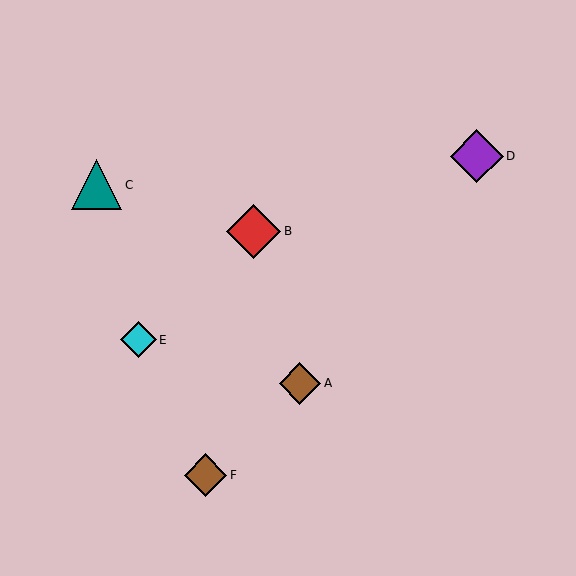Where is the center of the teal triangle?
The center of the teal triangle is at (97, 185).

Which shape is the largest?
The red diamond (labeled B) is the largest.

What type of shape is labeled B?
Shape B is a red diamond.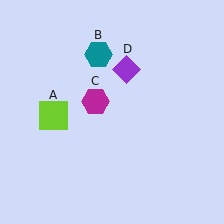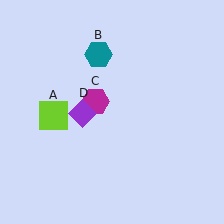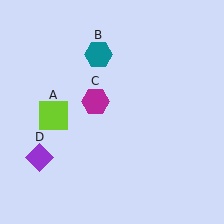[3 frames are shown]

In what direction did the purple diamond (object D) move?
The purple diamond (object D) moved down and to the left.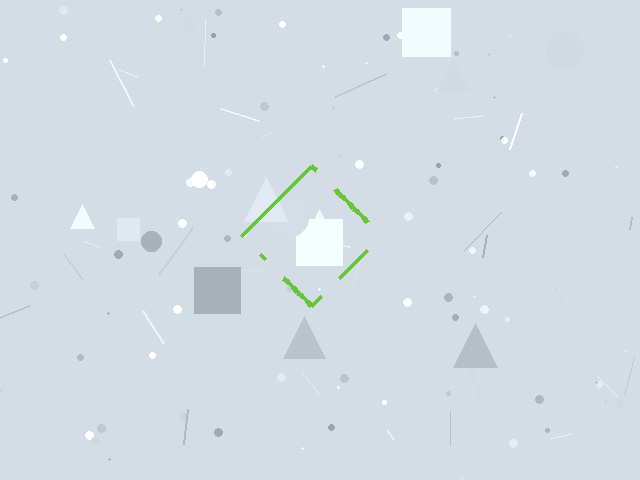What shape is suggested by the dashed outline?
The dashed outline suggests a diamond.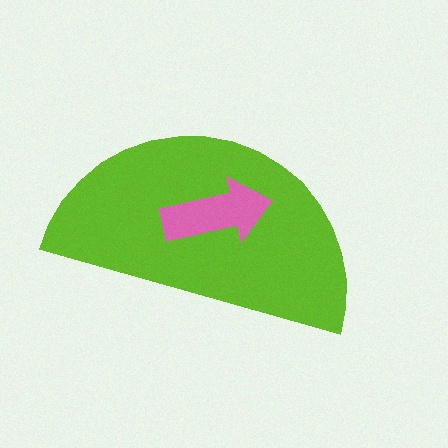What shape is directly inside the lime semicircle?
The pink arrow.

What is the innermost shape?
The pink arrow.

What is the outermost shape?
The lime semicircle.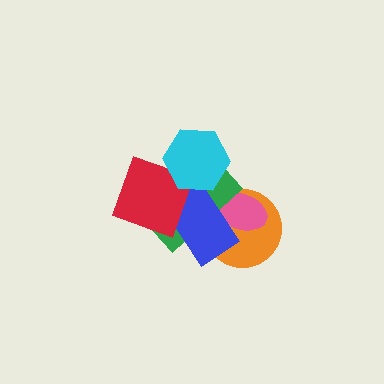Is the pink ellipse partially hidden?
Yes, it is partially covered by another shape.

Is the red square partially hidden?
Yes, it is partially covered by another shape.